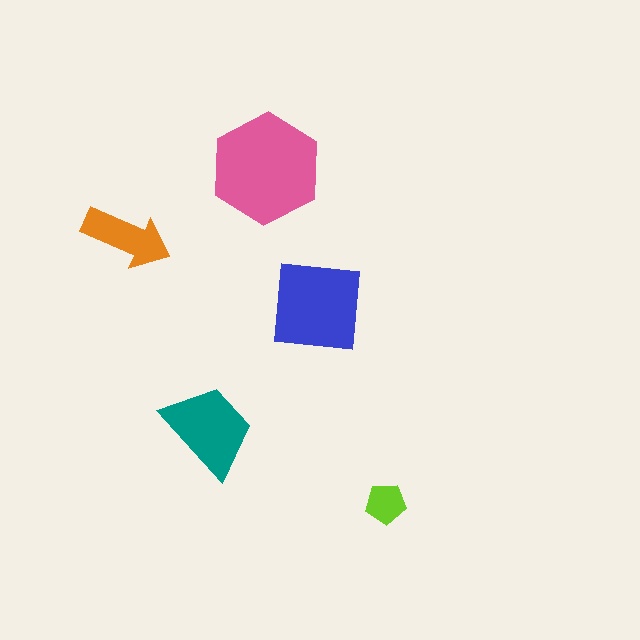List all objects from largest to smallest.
The pink hexagon, the blue square, the teal trapezoid, the orange arrow, the lime pentagon.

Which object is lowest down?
The lime pentagon is bottommost.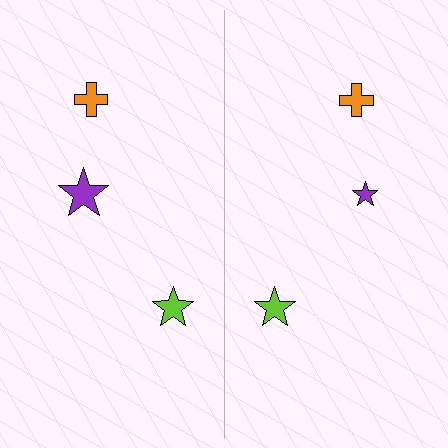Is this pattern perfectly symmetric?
No, the pattern is not perfectly symmetric. The purple star on the right side has a different size than its mirror counterpart.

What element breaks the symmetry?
The purple star on the right side has a different size than its mirror counterpart.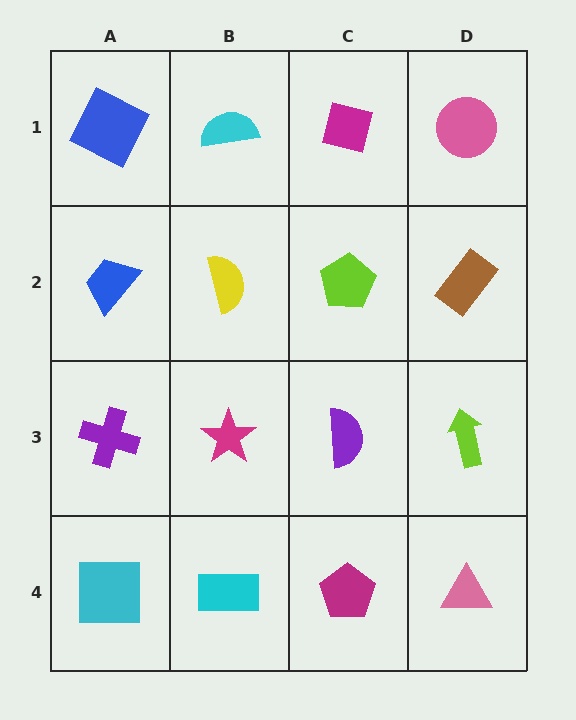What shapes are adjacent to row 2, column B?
A cyan semicircle (row 1, column B), a magenta star (row 3, column B), a blue trapezoid (row 2, column A), a lime pentagon (row 2, column C).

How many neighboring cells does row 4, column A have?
2.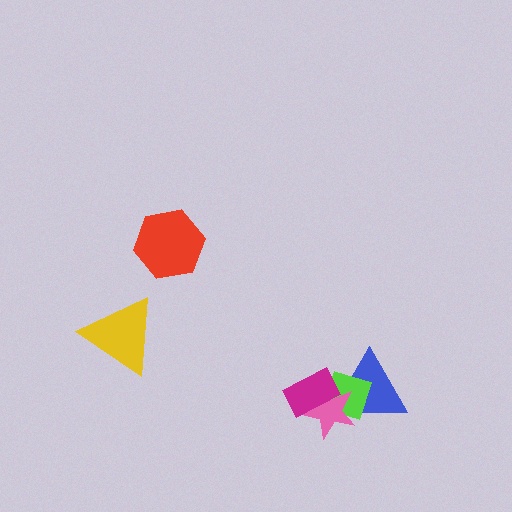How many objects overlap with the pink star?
3 objects overlap with the pink star.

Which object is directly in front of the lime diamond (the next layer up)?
The pink star is directly in front of the lime diamond.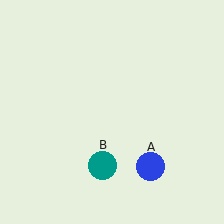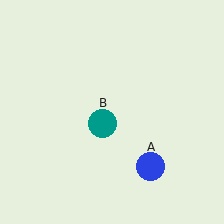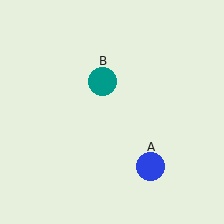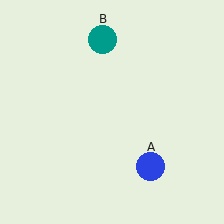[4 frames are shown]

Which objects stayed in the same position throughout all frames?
Blue circle (object A) remained stationary.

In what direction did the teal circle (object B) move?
The teal circle (object B) moved up.